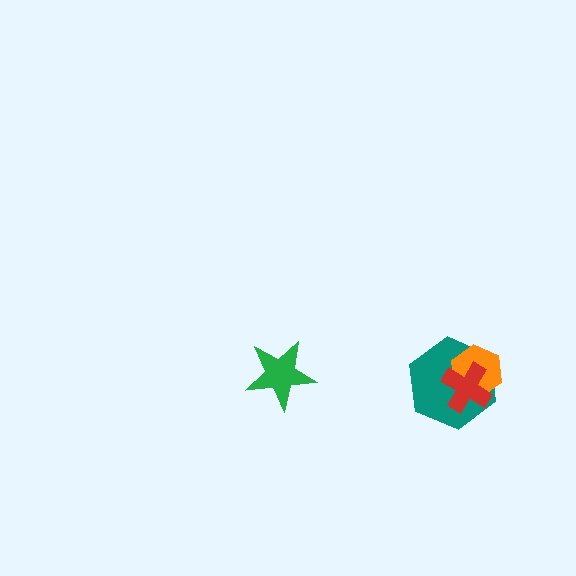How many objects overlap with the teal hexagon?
2 objects overlap with the teal hexagon.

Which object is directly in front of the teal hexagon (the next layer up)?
The orange hexagon is directly in front of the teal hexagon.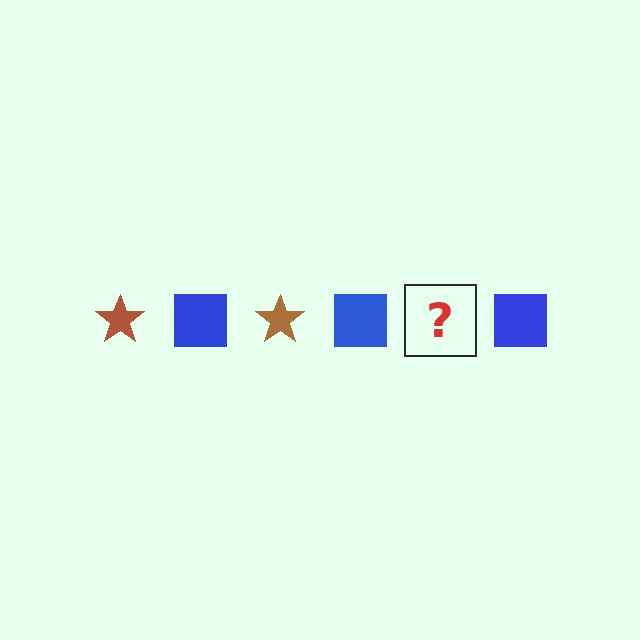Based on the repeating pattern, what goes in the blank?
The blank should be a brown star.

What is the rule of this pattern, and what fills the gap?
The rule is that the pattern alternates between brown star and blue square. The gap should be filled with a brown star.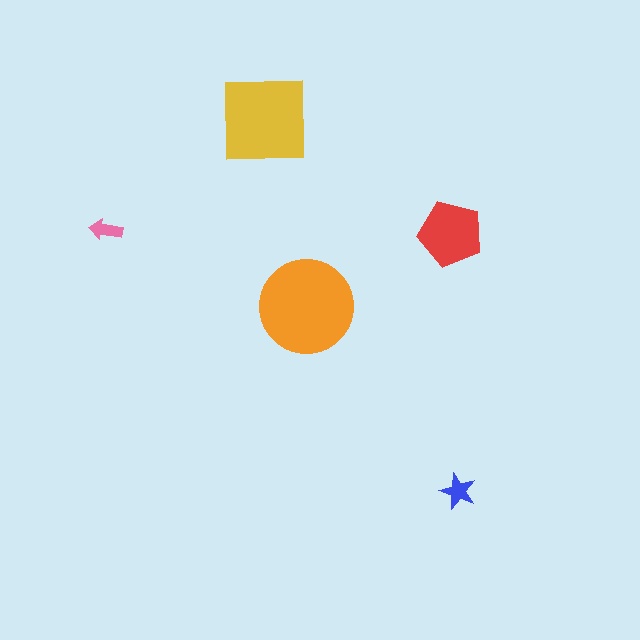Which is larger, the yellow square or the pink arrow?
The yellow square.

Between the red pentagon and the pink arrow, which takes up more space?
The red pentagon.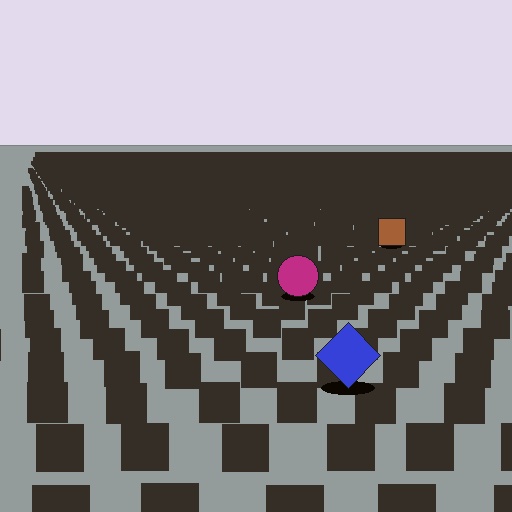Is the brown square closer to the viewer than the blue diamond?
No. The blue diamond is closer — you can tell from the texture gradient: the ground texture is coarser near it.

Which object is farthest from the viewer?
The brown square is farthest from the viewer. It appears smaller and the ground texture around it is denser.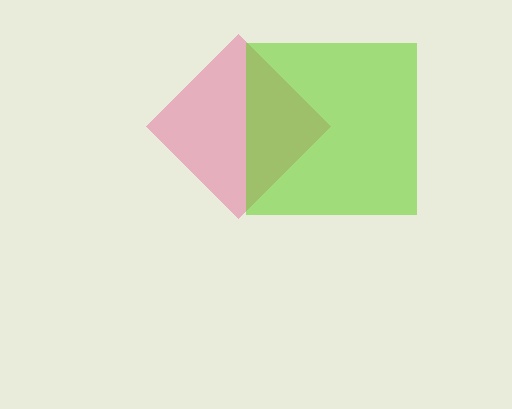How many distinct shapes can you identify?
There are 2 distinct shapes: a pink diamond, a lime square.